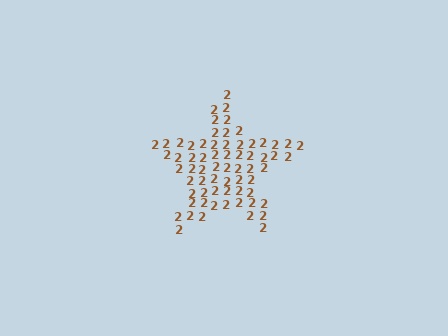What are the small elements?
The small elements are digit 2's.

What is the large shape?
The large shape is a star.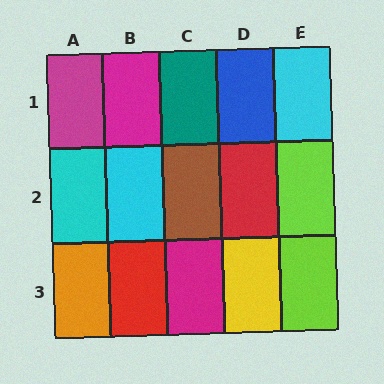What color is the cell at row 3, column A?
Orange.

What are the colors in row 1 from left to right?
Magenta, magenta, teal, blue, cyan.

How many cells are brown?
1 cell is brown.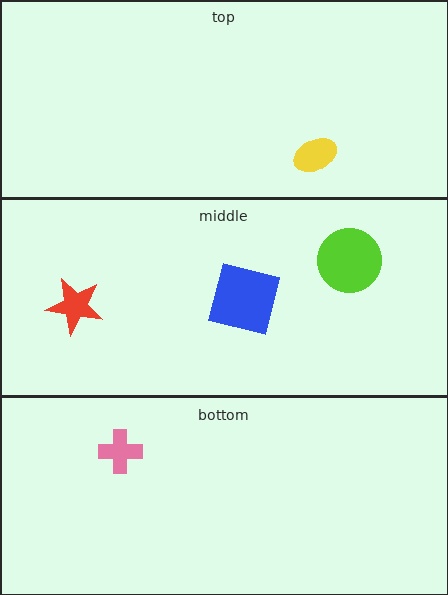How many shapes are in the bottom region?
1.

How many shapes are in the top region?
1.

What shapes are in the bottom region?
The pink cross.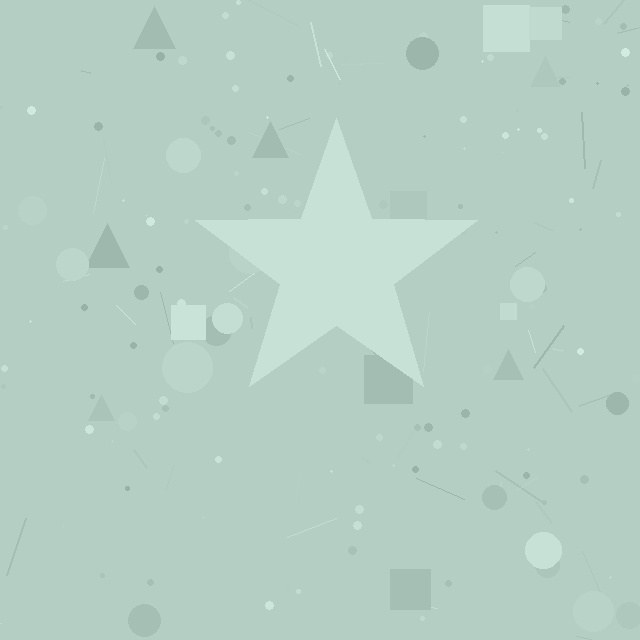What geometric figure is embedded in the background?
A star is embedded in the background.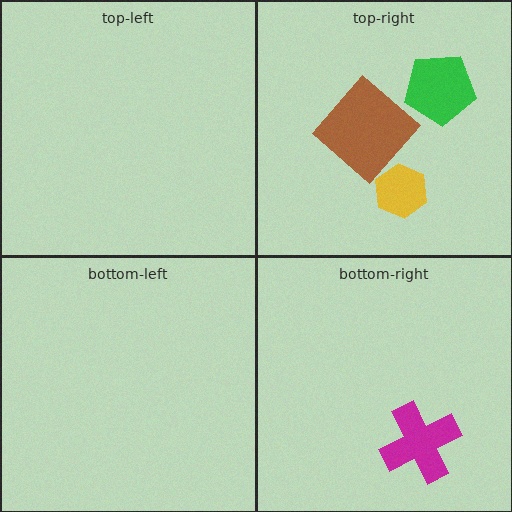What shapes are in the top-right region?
The yellow hexagon, the brown diamond, the green pentagon.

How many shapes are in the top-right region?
3.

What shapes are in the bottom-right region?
The magenta cross.